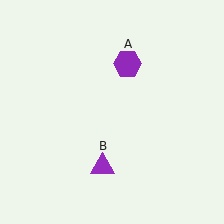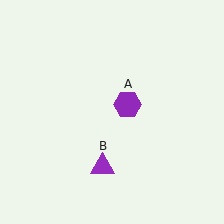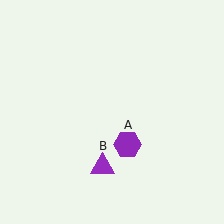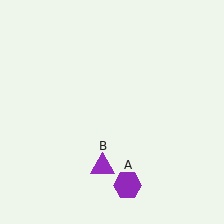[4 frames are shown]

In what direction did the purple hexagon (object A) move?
The purple hexagon (object A) moved down.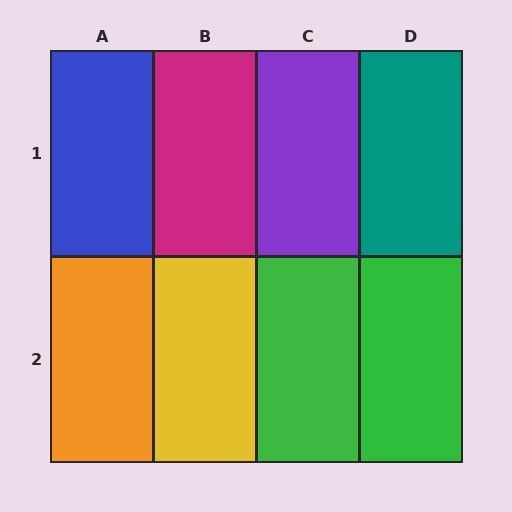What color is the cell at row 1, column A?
Blue.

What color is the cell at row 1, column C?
Purple.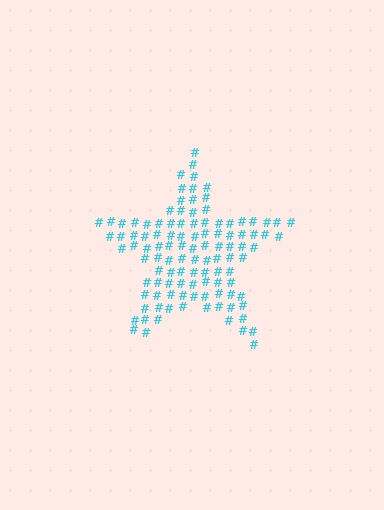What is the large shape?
The large shape is a star.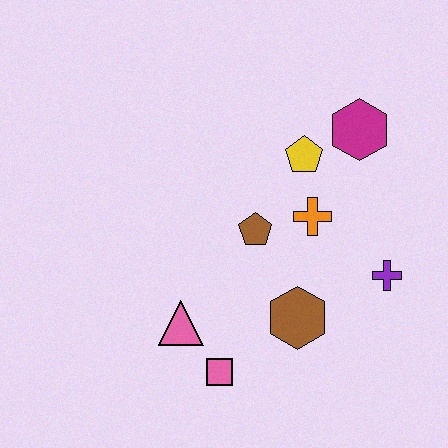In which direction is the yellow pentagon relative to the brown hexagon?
The yellow pentagon is above the brown hexagon.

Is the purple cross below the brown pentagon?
Yes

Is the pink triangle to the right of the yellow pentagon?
No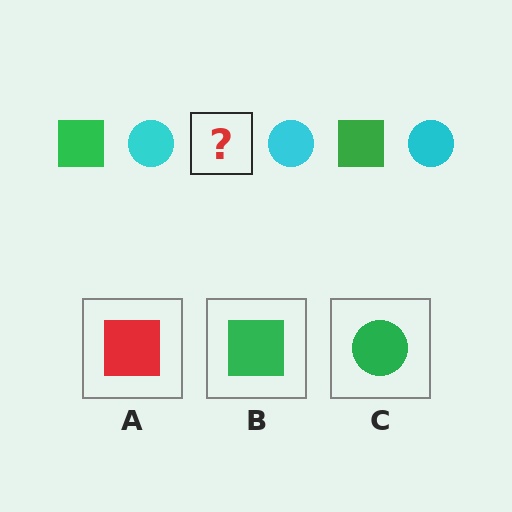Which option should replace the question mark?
Option B.